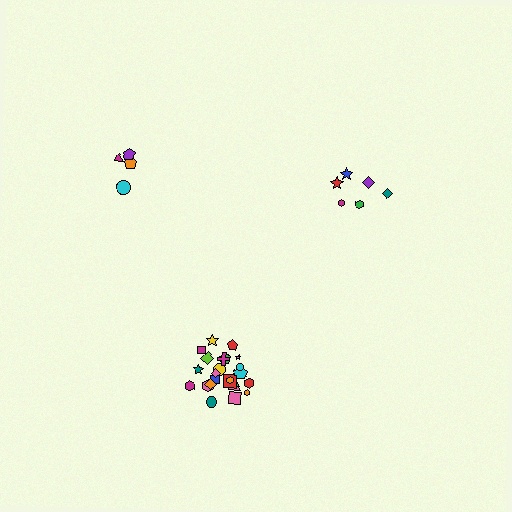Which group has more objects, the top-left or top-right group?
The top-right group.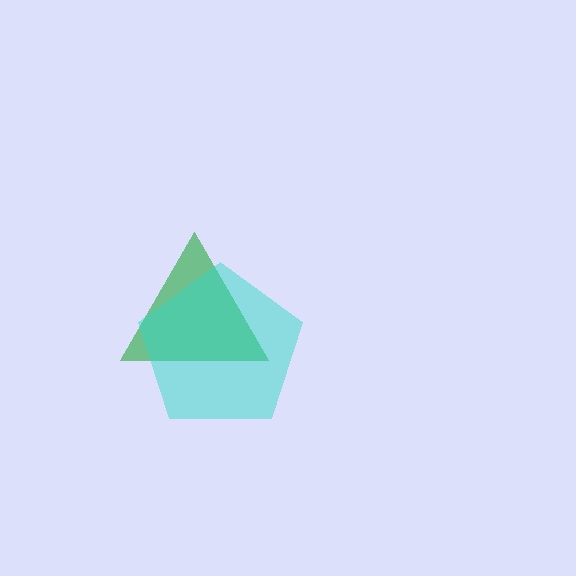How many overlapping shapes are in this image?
There are 2 overlapping shapes in the image.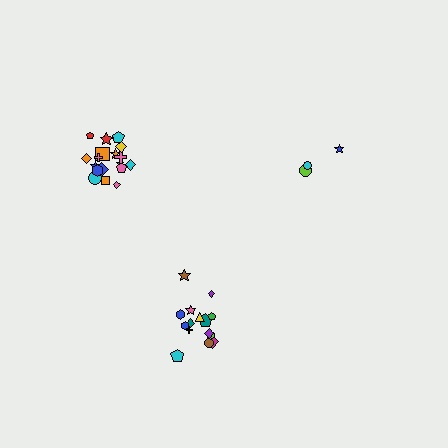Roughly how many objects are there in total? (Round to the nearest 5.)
Roughly 35 objects in total.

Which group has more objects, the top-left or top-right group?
The top-left group.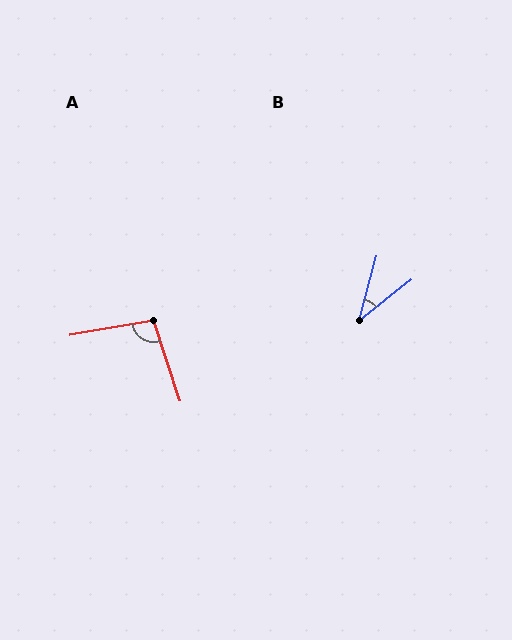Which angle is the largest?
A, at approximately 98 degrees.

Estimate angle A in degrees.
Approximately 98 degrees.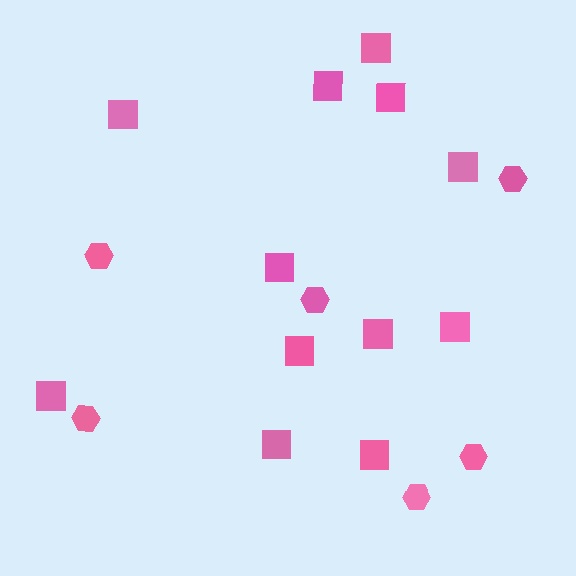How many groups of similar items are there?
There are 2 groups: one group of hexagons (6) and one group of squares (12).